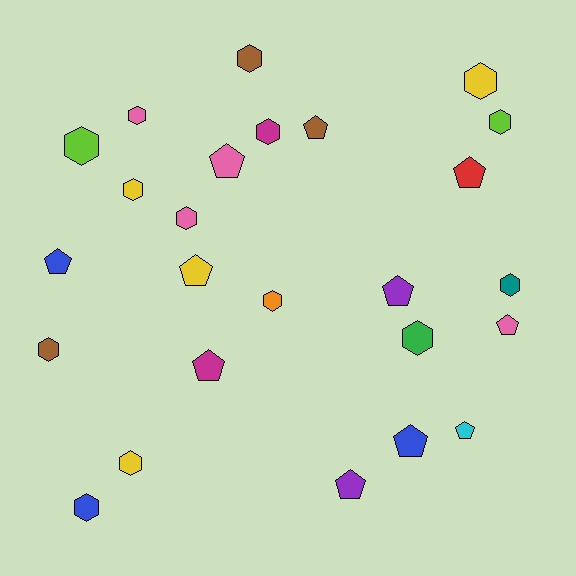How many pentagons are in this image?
There are 11 pentagons.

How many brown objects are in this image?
There are 3 brown objects.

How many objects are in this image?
There are 25 objects.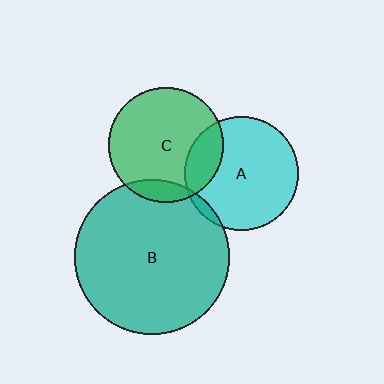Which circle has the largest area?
Circle B (teal).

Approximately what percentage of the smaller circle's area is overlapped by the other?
Approximately 20%.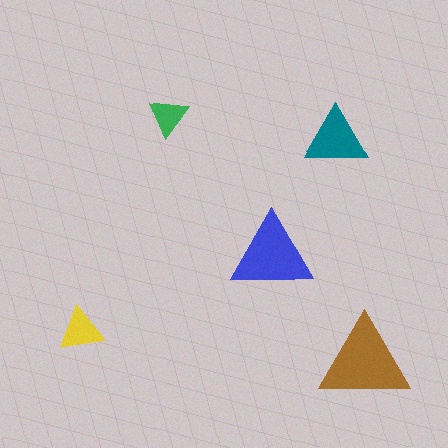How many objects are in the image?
There are 5 objects in the image.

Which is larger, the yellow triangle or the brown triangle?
The brown one.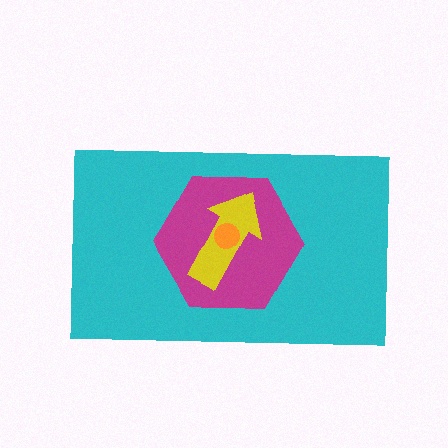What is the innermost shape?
The orange circle.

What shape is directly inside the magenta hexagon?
The yellow arrow.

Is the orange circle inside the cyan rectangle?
Yes.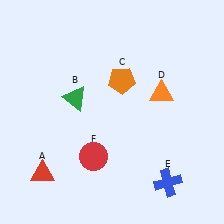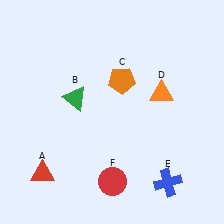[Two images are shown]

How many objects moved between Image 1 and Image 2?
1 object moved between the two images.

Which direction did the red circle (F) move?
The red circle (F) moved down.